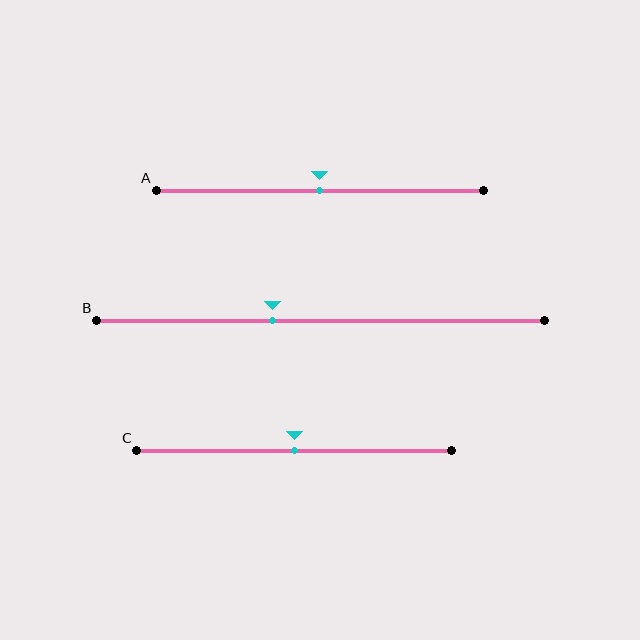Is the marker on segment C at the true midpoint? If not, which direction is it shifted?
Yes, the marker on segment C is at the true midpoint.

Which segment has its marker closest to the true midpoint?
Segment A has its marker closest to the true midpoint.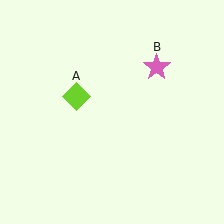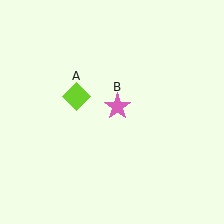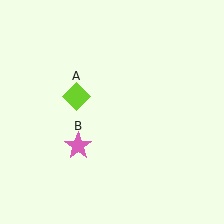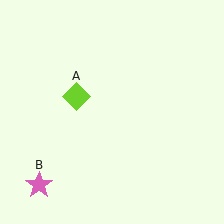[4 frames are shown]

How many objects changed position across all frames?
1 object changed position: pink star (object B).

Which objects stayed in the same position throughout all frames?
Lime diamond (object A) remained stationary.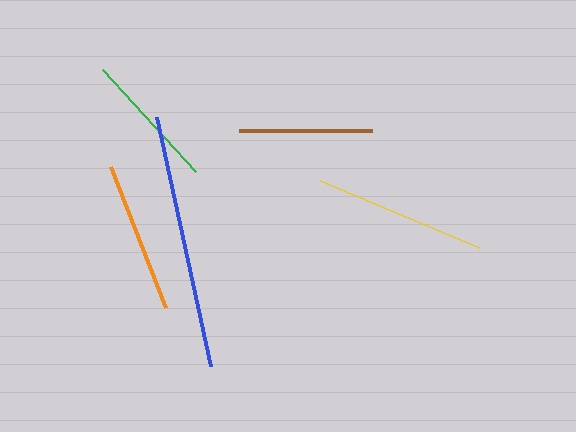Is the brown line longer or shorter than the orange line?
The orange line is longer than the brown line.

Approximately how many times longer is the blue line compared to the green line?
The blue line is approximately 1.8 times the length of the green line.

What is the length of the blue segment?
The blue segment is approximately 255 pixels long.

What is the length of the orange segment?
The orange segment is approximately 151 pixels long.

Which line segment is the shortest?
The brown line is the shortest at approximately 134 pixels.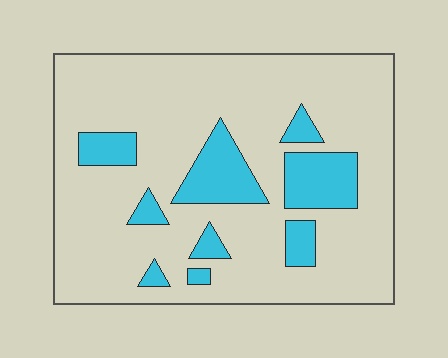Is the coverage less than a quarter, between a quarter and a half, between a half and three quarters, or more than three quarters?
Less than a quarter.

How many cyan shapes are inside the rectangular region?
9.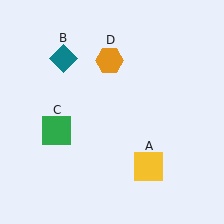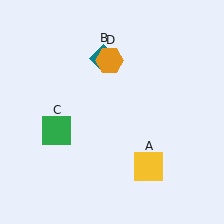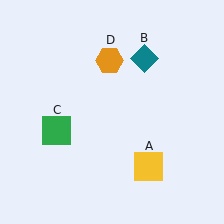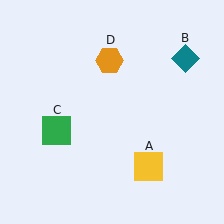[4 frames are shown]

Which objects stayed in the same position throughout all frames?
Yellow square (object A) and green square (object C) and orange hexagon (object D) remained stationary.